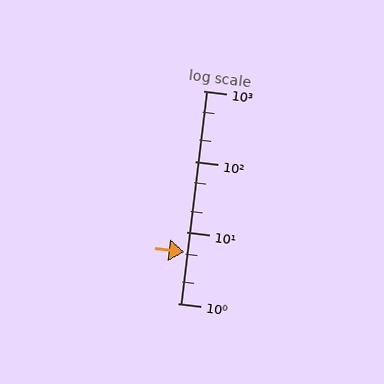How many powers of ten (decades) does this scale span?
The scale spans 3 decades, from 1 to 1000.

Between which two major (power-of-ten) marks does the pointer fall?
The pointer is between 1 and 10.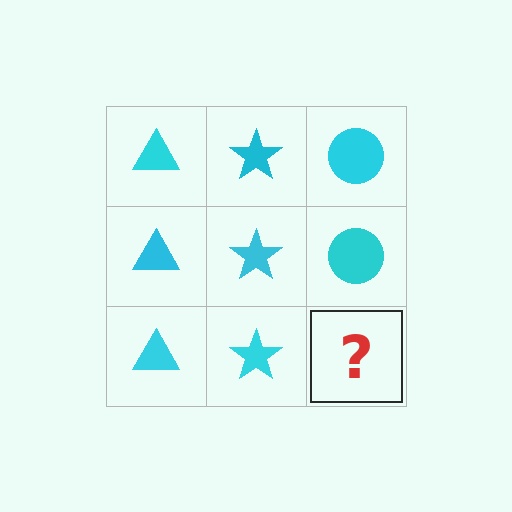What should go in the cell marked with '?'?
The missing cell should contain a cyan circle.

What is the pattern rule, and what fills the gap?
The rule is that each column has a consistent shape. The gap should be filled with a cyan circle.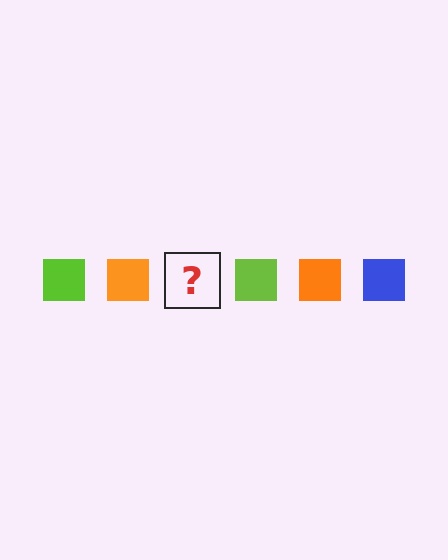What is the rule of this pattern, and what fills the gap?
The rule is that the pattern cycles through lime, orange, blue squares. The gap should be filled with a blue square.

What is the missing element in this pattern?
The missing element is a blue square.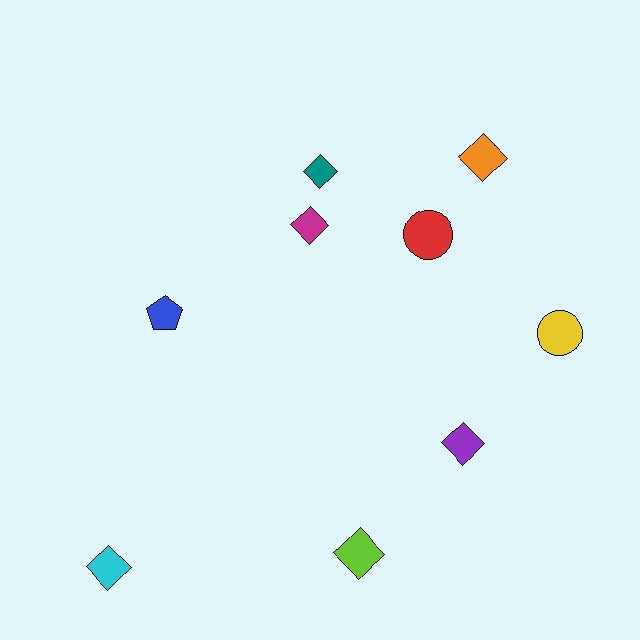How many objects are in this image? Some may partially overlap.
There are 9 objects.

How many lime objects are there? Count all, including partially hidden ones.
There is 1 lime object.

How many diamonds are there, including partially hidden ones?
There are 6 diamonds.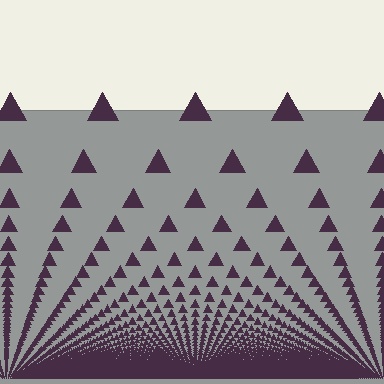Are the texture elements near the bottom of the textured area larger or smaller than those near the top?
Smaller. The gradient is inverted — elements near the bottom are smaller and denser.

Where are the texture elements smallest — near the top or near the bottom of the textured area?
Near the bottom.